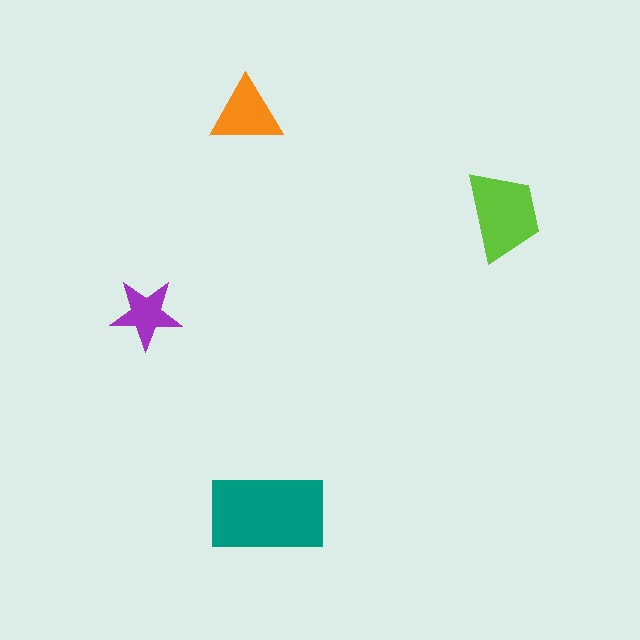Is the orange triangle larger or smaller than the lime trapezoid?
Smaller.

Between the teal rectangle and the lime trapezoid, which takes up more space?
The teal rectangle.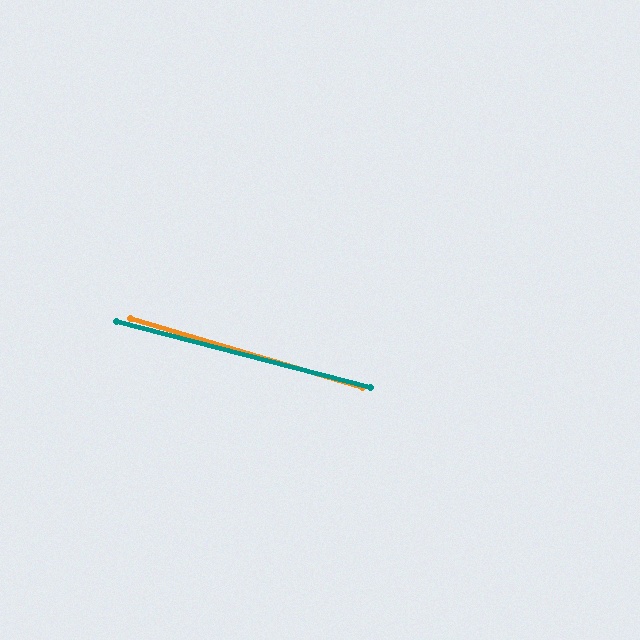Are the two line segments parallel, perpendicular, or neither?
Parallel — their directions differ by only 1.8°.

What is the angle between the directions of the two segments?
Approximately 2 degrees.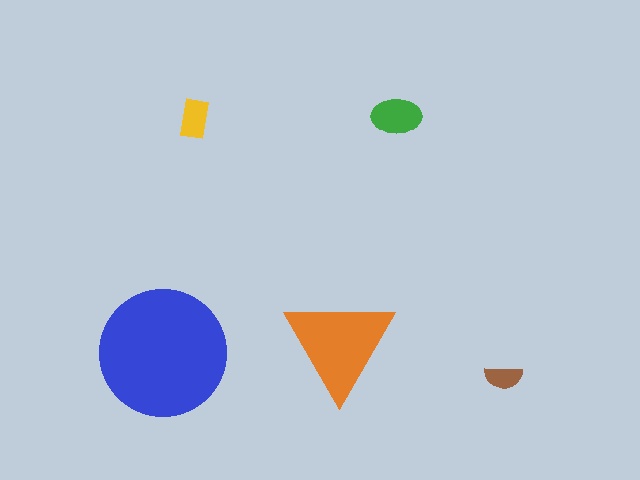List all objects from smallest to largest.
The brown semicircle, the yellow rectangle, the green ellipse, the orange triangle, the blue circle.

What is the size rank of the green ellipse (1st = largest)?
3rd.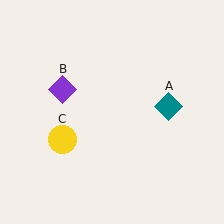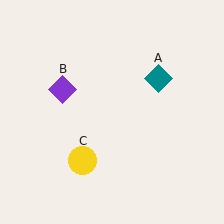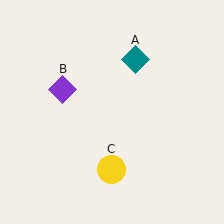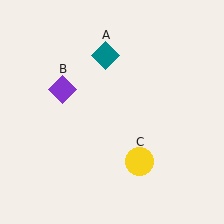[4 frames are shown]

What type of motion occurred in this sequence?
The teal diamond (object A), yellow circle (object C) rotated counterclockwise around the center of the scene.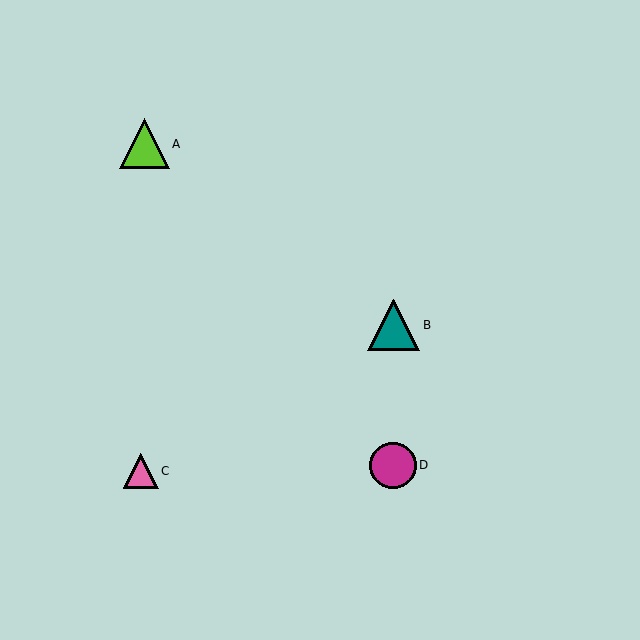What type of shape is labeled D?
Shape D is a magenta circle.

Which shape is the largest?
The teal triangle (labeled B) is the largest.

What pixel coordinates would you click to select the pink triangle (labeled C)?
Click at (141, 471) to select the pink triangle C.